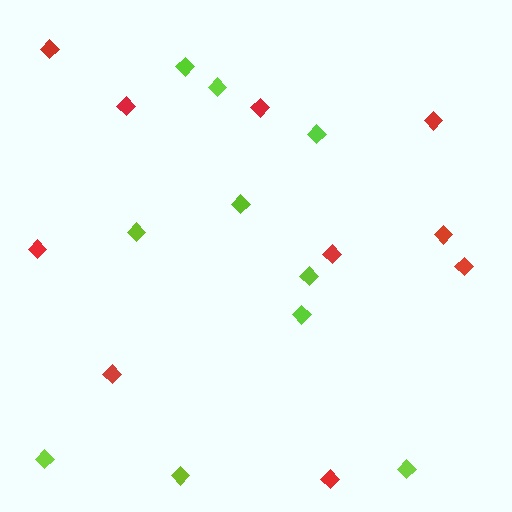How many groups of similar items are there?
There are 2 groups: one group of red diamonds (10) and one group of lime diamonds (10).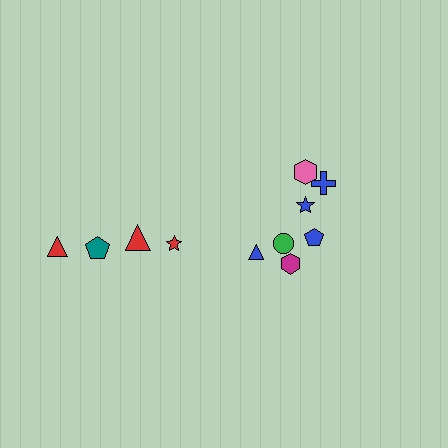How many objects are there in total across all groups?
There are 11 objects.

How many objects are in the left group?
There are 4 objects.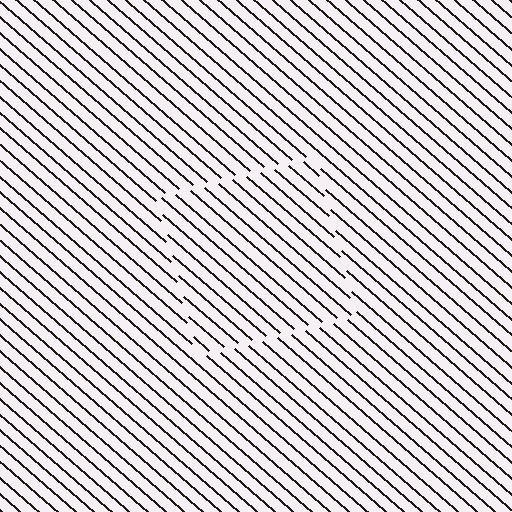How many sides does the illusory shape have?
4 sides — the line-ends trace a square.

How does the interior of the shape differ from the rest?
The interior of the shape contains the same grating, shifted by half a period — the contour is defined by the phase discontinuity where line-ends from the inner and outer gratings abut.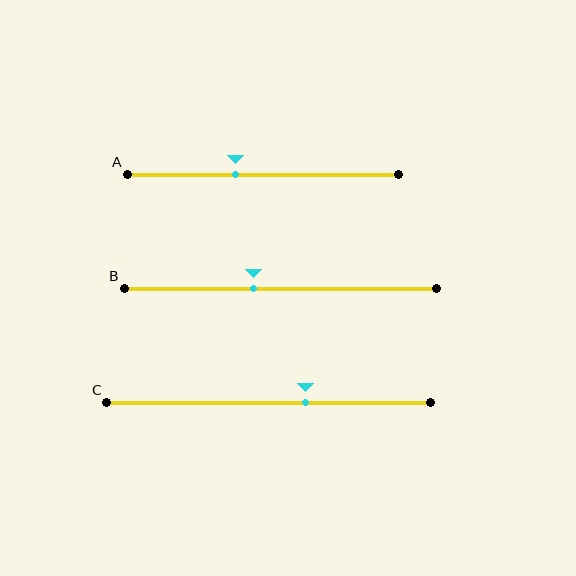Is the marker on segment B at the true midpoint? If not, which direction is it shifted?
No, the marker on segment B is shifted to the left by about 9% of the segment length.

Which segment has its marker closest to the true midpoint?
Segment B has its marker closest to the true midpoint.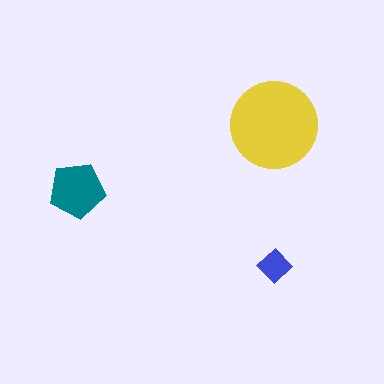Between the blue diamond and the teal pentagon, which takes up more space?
The teal pentagon.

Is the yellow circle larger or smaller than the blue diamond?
Larger.